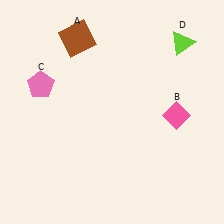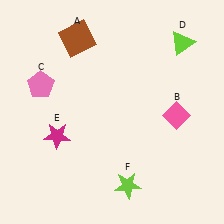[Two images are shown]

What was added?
A magenta star (E), a lime star (F) were added in Image 2.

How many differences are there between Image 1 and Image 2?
There are 2 differences between the two images.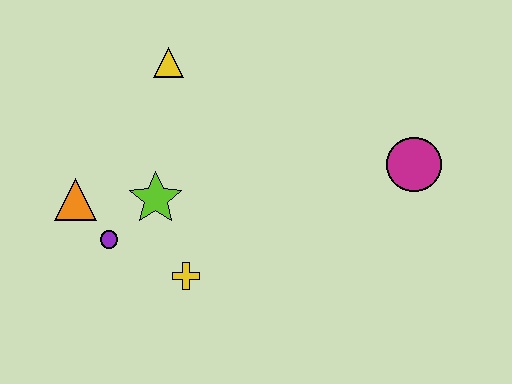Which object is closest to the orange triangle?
The purple circle is closest to the orange triangle.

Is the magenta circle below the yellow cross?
No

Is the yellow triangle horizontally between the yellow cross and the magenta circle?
No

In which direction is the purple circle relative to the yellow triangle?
The purple circle is below the yellow triangle.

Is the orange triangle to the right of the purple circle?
No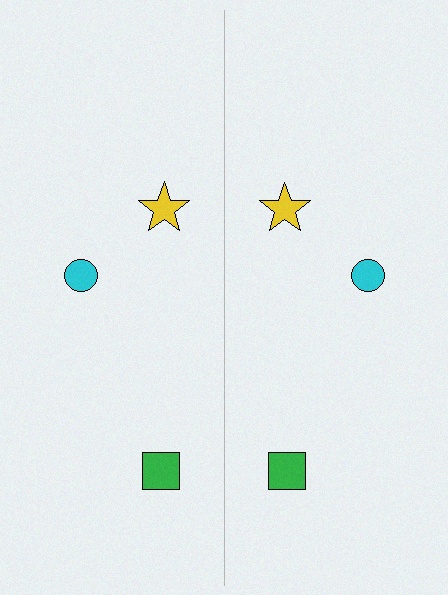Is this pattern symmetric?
Yes, this pattern has bilateral (reflection) symmetry.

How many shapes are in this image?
There are 6 shapes in this image.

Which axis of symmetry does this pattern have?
The pattern has a vertical axis of symmetry running through the center of the image.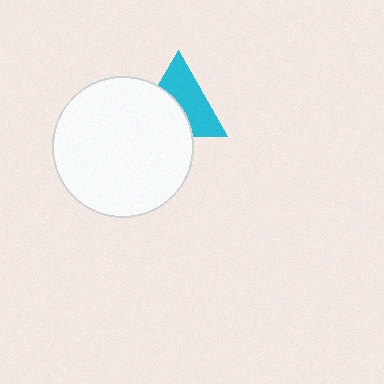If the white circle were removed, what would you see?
You would see the complete cyan triangle.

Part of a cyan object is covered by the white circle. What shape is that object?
It is a triangle.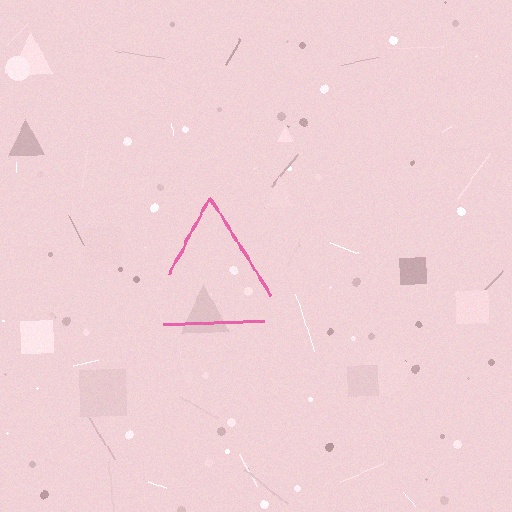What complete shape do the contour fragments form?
The contour fragments form a triangle.